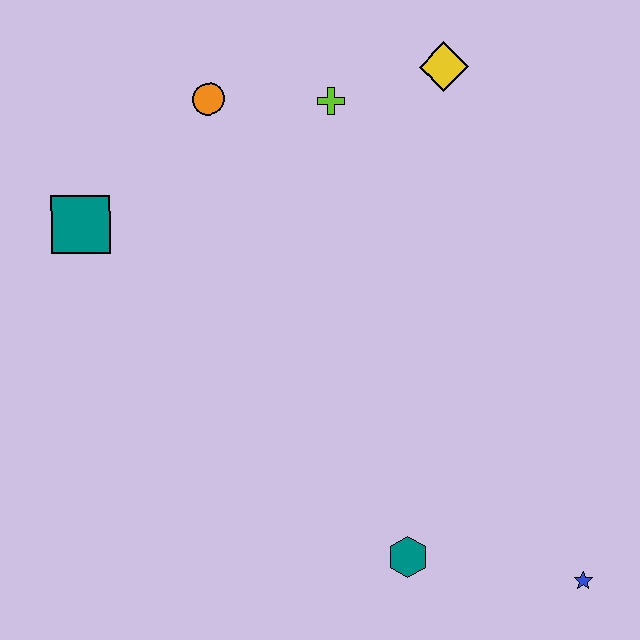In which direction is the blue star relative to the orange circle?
The blue star is below the orange circle.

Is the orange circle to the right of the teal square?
Yes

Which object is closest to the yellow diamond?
The lime cross is closest to the yellow diamond.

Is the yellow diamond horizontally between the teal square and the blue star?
Yes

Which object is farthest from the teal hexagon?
The orange circle is farthest from the teal hexagon.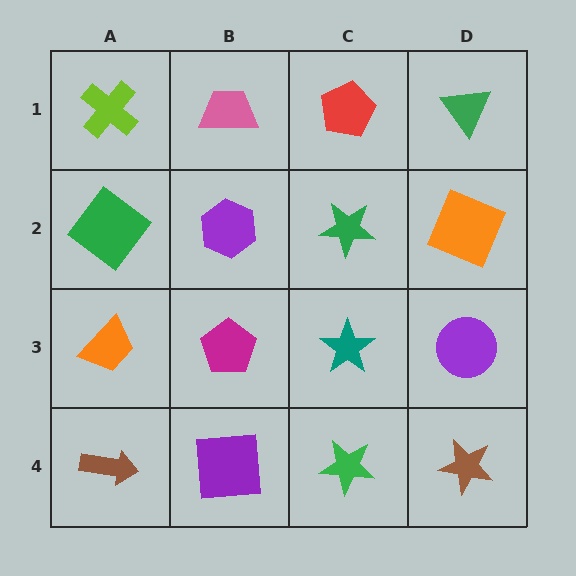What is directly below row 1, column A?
A green diamond.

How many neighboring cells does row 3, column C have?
4.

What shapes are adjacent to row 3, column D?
An orange square (row 2, column D), a brown star (row 4, column D), a teal star (row 3, column C).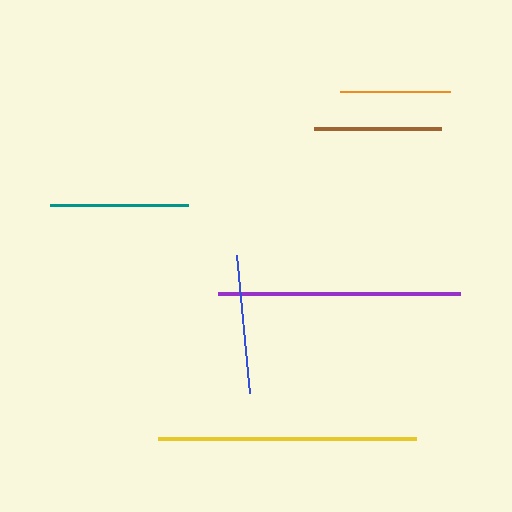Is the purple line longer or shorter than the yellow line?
The yellow line is longer than the purple line.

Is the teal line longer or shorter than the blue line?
The blue line is longer than the teal line.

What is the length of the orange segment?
The orange segment is approximately 109 pixels long.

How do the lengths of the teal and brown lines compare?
The teal and brown lines are approximately the same length.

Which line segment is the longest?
The yellow line is the longest at approximately 258 pixels.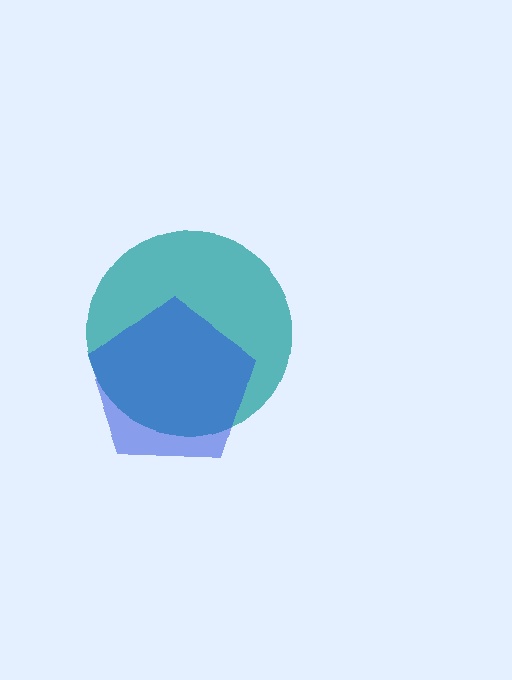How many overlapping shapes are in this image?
There are 2 overlapping shapes in the image.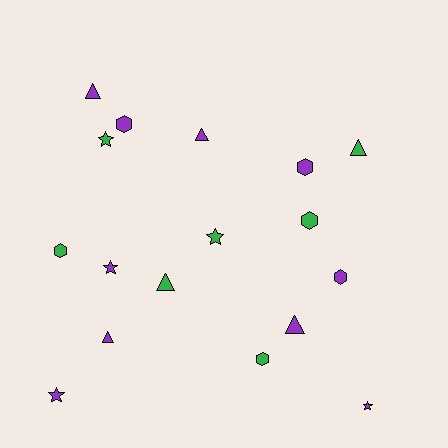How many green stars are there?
There are 2 green stars.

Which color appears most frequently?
Purple, with 10 objects.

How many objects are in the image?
There are 17 objects.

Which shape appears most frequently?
Triangle, with 6 objects.